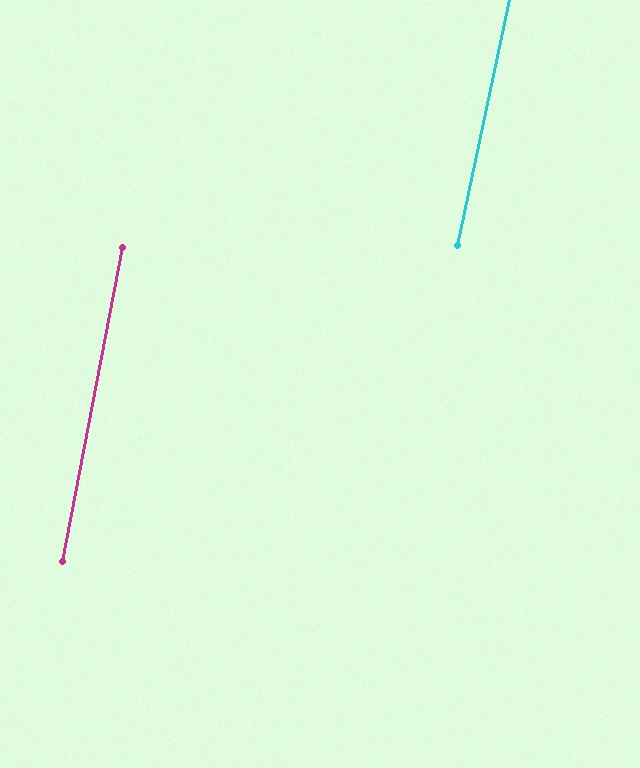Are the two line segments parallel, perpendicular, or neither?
Parallel — their directions differ by only 1.1°.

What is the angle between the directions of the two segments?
Approximately 1 degree.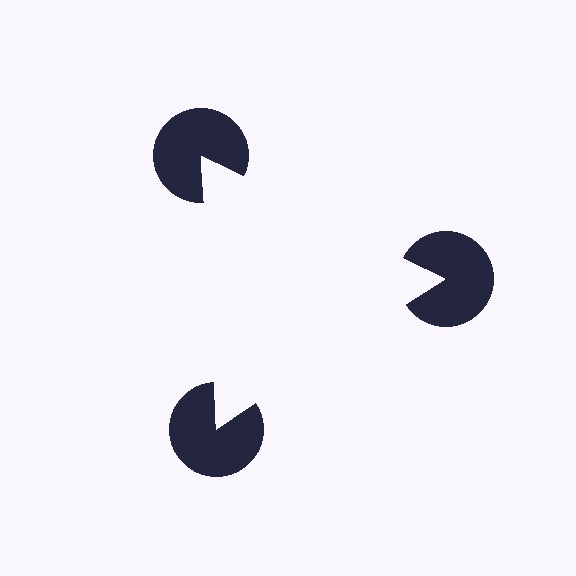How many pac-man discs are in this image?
There are 3 — one at each vertex of the illusory triangle.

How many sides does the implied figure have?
3 sides.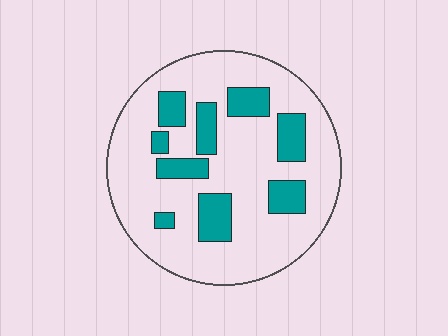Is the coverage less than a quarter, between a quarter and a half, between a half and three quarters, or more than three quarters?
Less than a quarter.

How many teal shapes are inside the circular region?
9.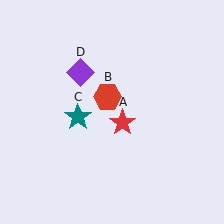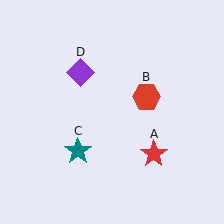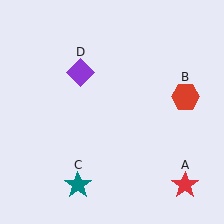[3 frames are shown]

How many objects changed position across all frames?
3 objects changed position: red star (object A), red hexagon (object B), teal star (object C).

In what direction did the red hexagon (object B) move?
The red hexagon (object B) moved right.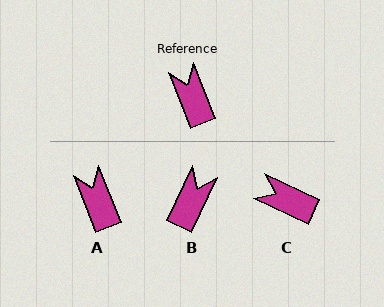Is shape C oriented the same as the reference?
No, it is off by about 43 degrees.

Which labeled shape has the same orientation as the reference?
A.